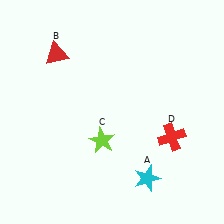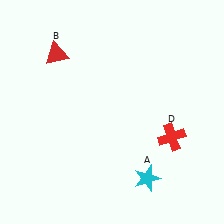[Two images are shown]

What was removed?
The lime star (C) was removed in Image 2.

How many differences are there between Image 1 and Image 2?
There is 1 difference between the two images.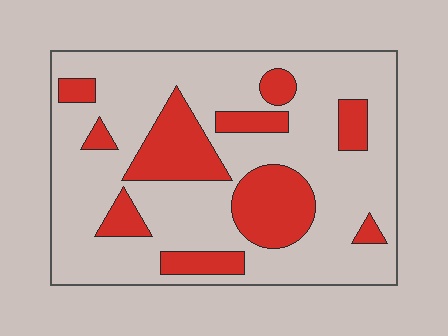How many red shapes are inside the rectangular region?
10.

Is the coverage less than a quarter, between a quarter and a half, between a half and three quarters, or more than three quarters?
Between a quarter and a half.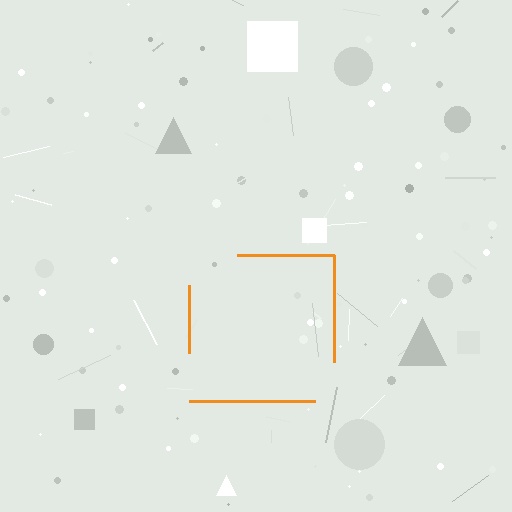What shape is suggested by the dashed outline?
The dashed outline suggests a square.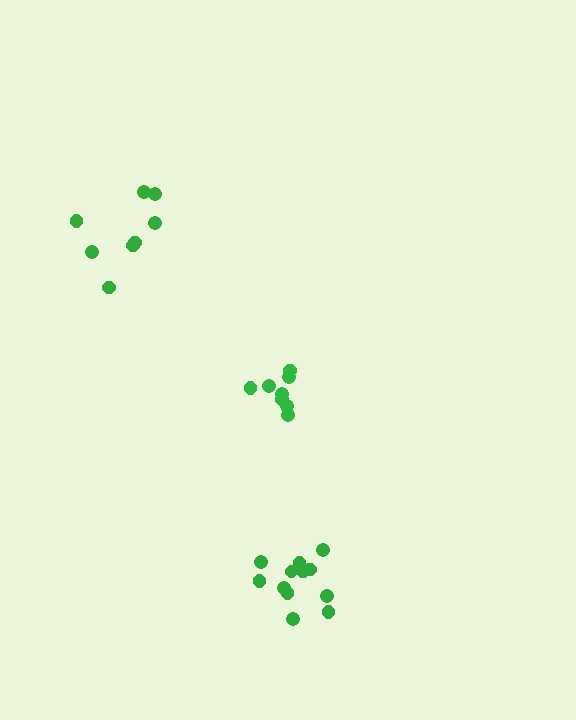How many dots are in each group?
Group 1: 8 dots, Group 2: 12 dots, Group 3: 8 dots (28 total).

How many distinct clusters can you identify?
There are 3 distinct clusters.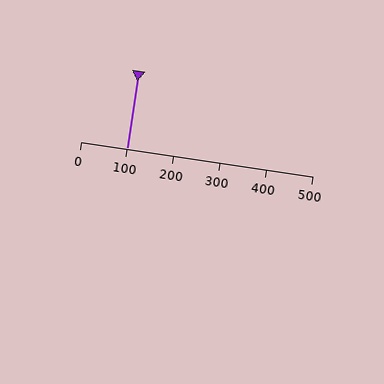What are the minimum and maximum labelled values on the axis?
The axis runs from 0 to 500.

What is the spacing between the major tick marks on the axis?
The major ticks are spaced 100 apart.